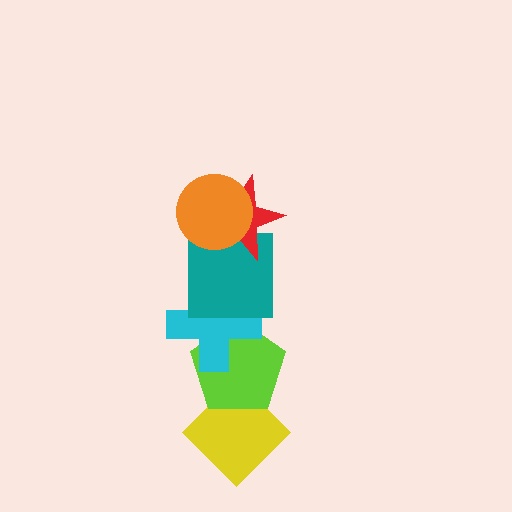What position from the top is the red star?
The red star is 2nd from the top.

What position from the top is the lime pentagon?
The lime pentagon is 5th from the top.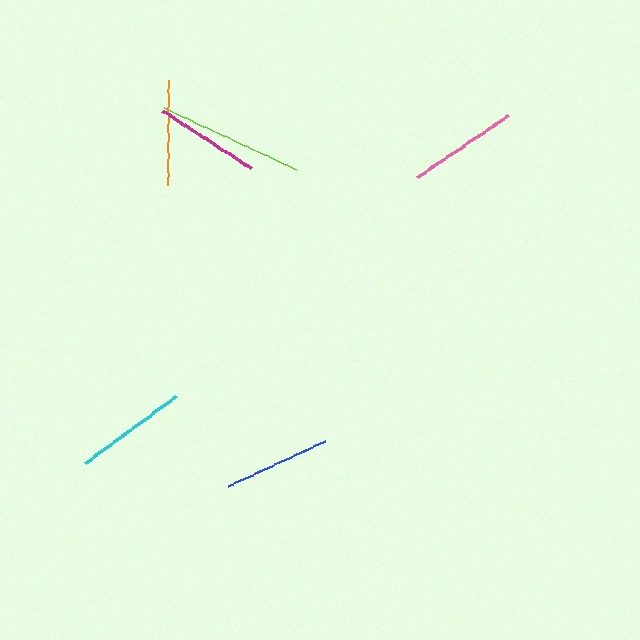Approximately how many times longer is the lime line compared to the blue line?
The lime line is approximately 1.4 times the length of the blue line.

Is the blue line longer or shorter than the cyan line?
The cyan line is longer than the blue line.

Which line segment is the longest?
The lime line is the longest at approximately 146 pixels.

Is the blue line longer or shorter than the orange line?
The blue line is longer than the orange line.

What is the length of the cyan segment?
The cyan segment is approximately 113 pixels long.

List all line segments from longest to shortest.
From longest to shortest: lime, cyan, pink, magenta, blue, orange.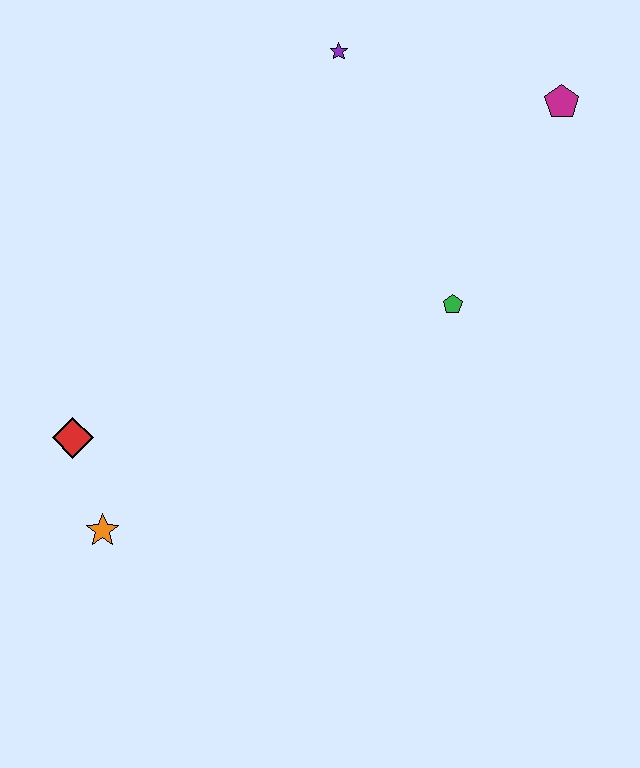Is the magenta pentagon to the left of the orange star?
No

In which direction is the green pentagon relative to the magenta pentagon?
The green pentagon is below the magenta pentagon.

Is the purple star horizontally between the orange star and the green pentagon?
Yes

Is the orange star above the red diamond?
No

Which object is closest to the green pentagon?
The magenta pentagon is closest to the green pentagon.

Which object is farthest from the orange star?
The magenta pentagon is farthest from the orange star.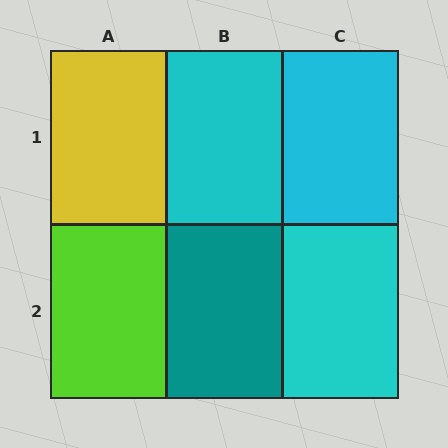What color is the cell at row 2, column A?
Lime.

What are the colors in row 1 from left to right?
Yellow, cyan, cyan.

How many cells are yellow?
1 cell is yellow.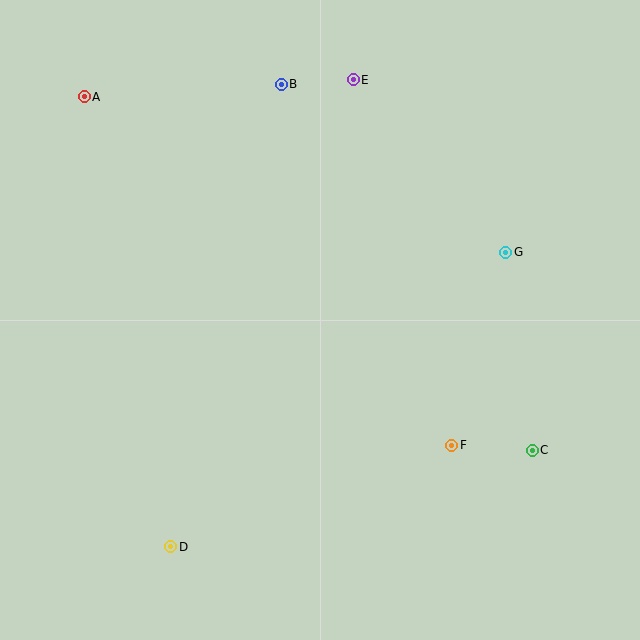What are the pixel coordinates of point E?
Point E is at (353, 80).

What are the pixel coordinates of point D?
Point D is at (171, 547).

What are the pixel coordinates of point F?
Point F is at (452, 445).